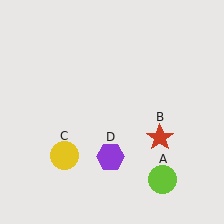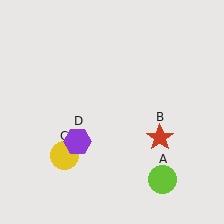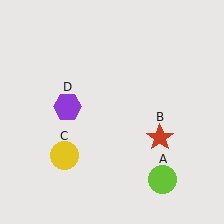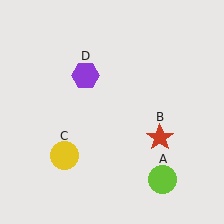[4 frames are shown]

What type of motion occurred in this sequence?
The purple hexagon (object D) rotated clockwise around the center of the scene.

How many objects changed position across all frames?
1 object changed position: purple hexagon (object D).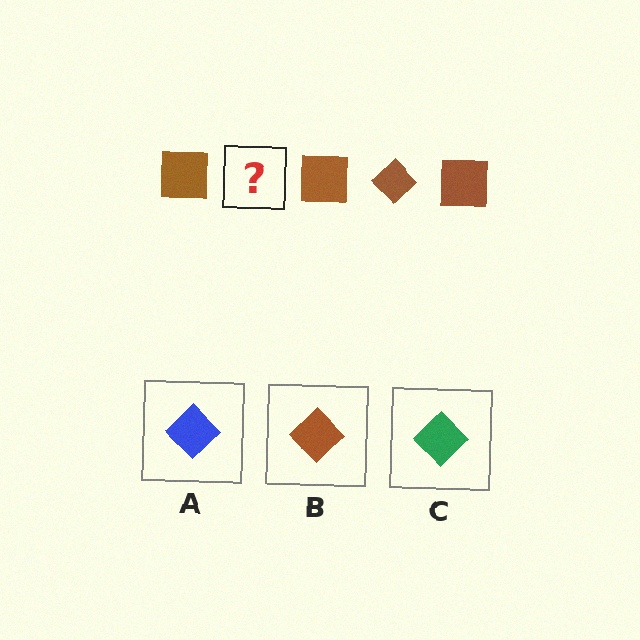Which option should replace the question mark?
Option B.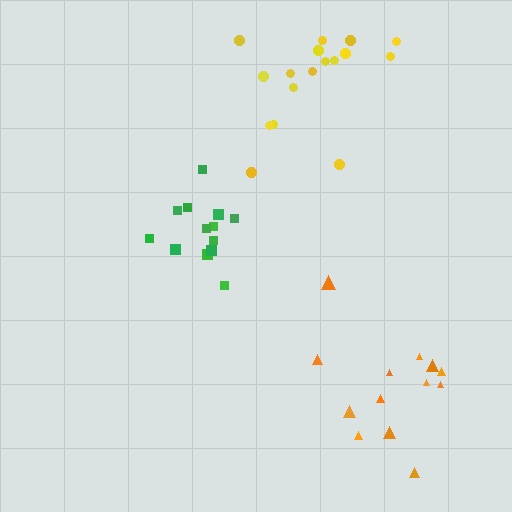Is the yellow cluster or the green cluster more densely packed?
Green.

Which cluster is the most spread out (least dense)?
Orange.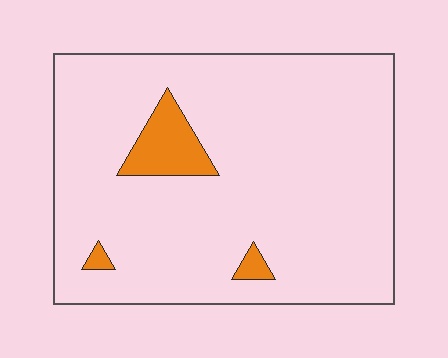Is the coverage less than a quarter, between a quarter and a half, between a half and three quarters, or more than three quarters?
Less than a quarter.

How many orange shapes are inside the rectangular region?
3.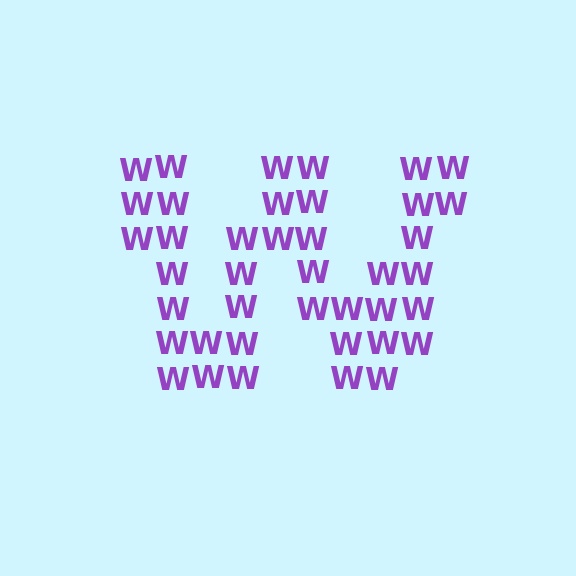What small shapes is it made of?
It is made of small letter W's.